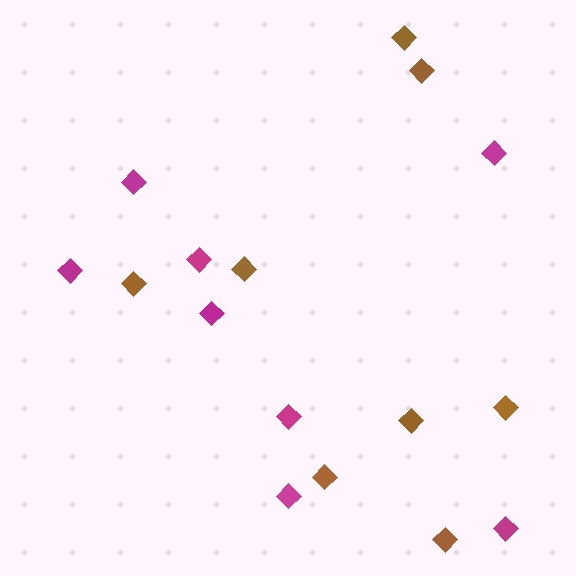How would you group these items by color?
There are 2 groups: one group of brown diamonds (8) and one group of magenta diamonds (8).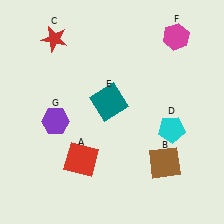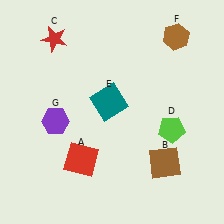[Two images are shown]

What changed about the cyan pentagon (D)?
In Image 1, D is cyan. In Image 2, it changed to lime.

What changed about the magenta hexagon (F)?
In Image 1, F is magenta. In Image 2, it changed to brown.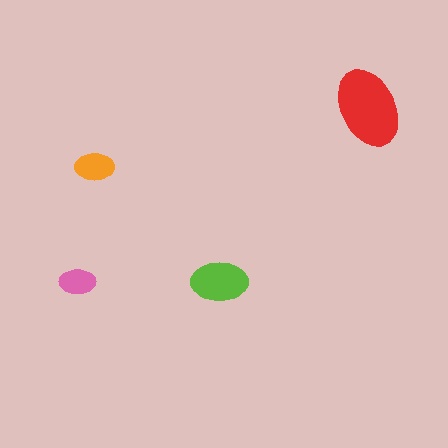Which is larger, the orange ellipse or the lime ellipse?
The lime one.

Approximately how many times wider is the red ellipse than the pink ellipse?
About 2 times wider.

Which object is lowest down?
The pink ellipse is bottommost.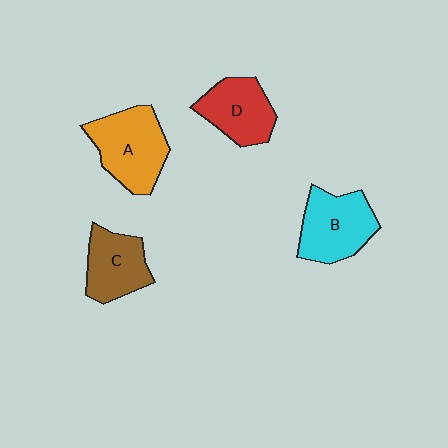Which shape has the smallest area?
Shape C (brown).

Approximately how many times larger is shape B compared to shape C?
Approximately 1.2 times.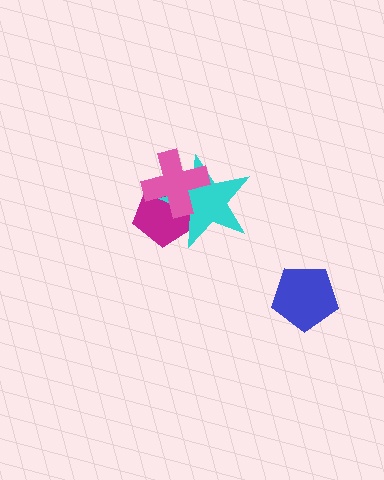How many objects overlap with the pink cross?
2 objects overlap with the pink cross.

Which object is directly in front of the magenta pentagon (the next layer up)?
The cyan star is directly in front of the magenta pentagon.